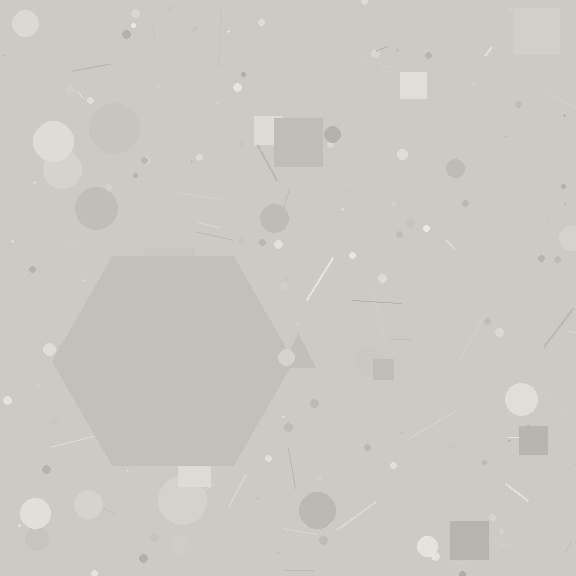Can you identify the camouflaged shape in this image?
The camouflaged shape is a hexagon.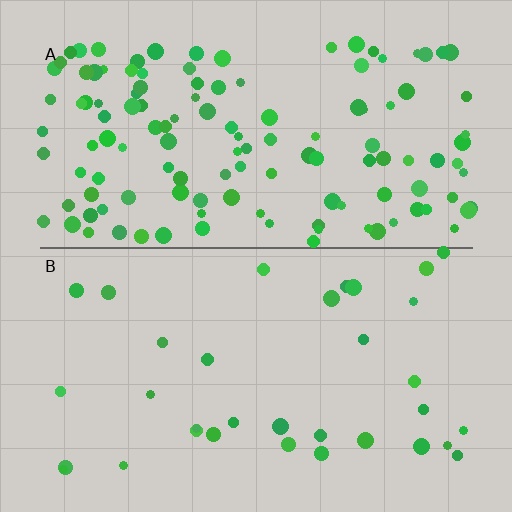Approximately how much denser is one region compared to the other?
Approximately 3.8× — region A over region B.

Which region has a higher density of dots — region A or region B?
A (the top).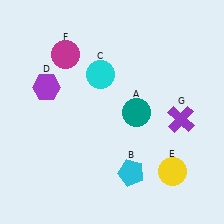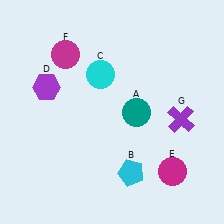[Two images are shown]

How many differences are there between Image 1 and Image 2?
There is 1 difference between the two images.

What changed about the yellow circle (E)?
In Image 1, E is yellow. In Image 2, it changed to magenta.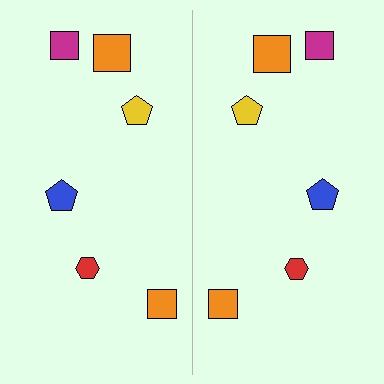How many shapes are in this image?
There are 12 shapes in this image.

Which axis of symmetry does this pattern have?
The pattern has a vertical axis of symmetry running through the center of the image.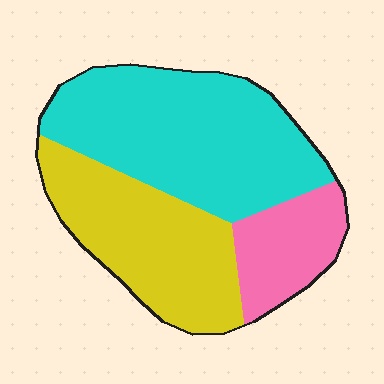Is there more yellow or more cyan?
Cyan.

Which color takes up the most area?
Cyan, at roughly 50%.